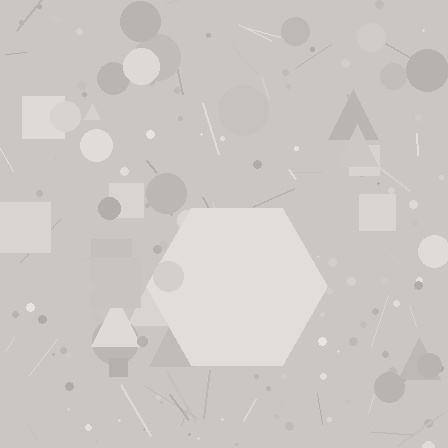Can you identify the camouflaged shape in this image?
The camouflaged shape is a hexagon.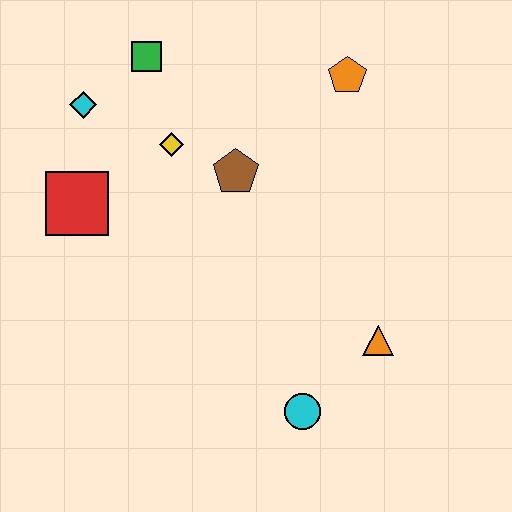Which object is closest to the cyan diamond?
The green square is closest to the cyan diamond.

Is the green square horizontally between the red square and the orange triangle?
Yes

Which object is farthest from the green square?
The cyan circle is farthest from the green square.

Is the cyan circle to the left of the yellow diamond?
No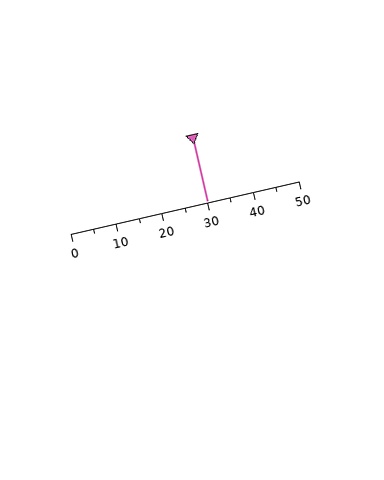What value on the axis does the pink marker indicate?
The marker indicates approximately 30.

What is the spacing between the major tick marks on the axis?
The major ticks are spaced 10 apart.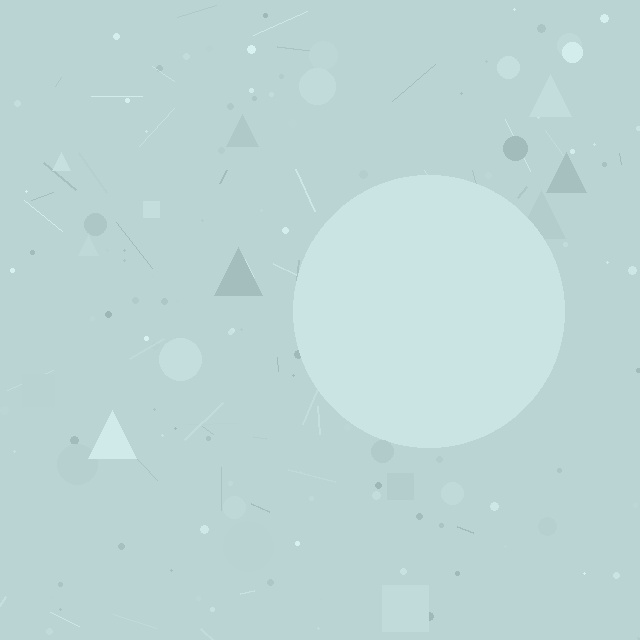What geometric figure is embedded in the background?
A circle is embedded in the background.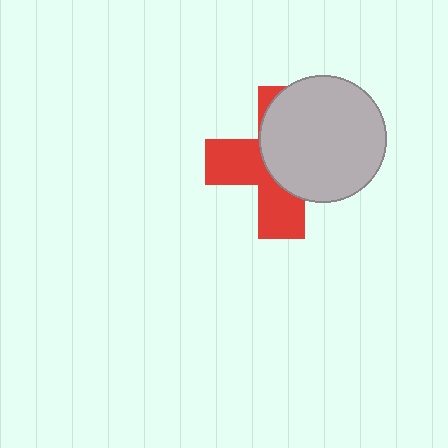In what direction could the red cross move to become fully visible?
The red cross could move left. That would shift it out from behind the light gray circle entirely.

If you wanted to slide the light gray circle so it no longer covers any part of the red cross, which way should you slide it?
Slide it right — that is the most direct way to separate the two shapes.